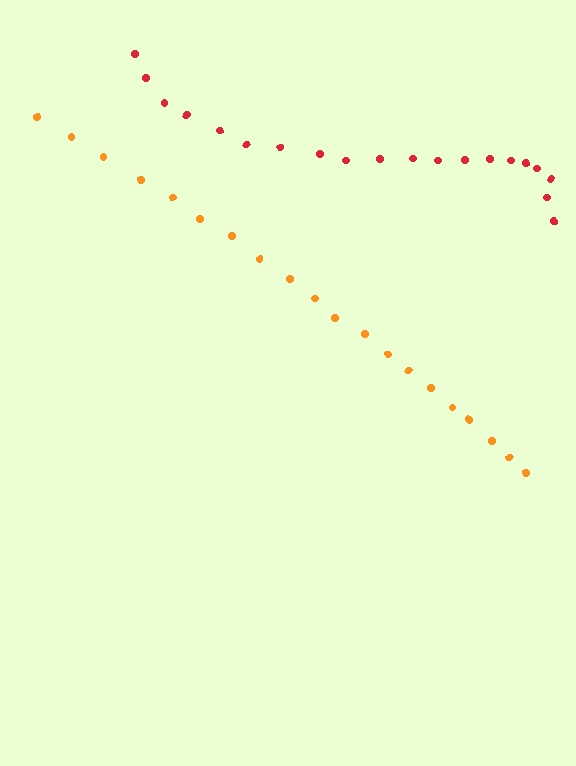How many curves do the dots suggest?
There are 2 distinct paths.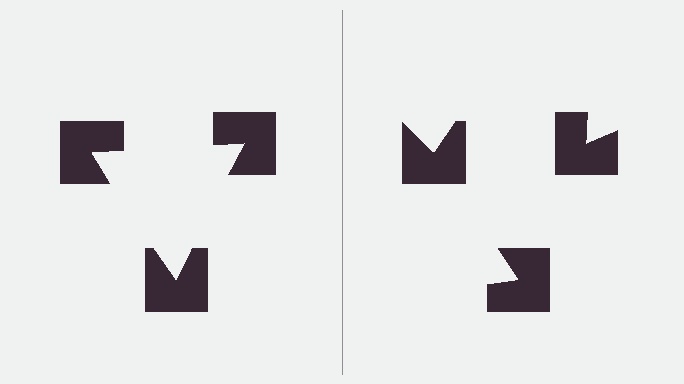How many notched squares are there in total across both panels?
6 — 3 on each side.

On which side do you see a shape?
An illusory triangle appears on the left side. On the right side the wedge cuts are rotated, so no coherent shape forms.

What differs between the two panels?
The notched squares are positioned identically on both sides; only the wedge orientations differ. On the left they align to a triangle; on the right they are misaligned.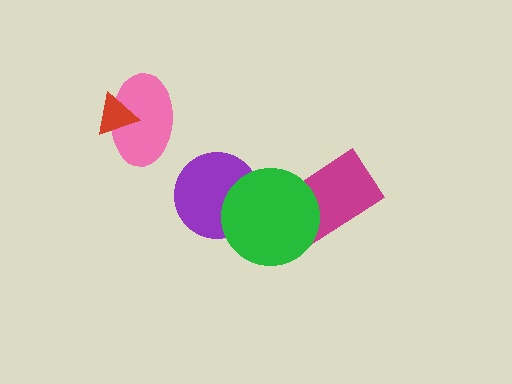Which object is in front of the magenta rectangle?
The green circle is in front of the magenta rectangle.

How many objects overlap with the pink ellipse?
1 object overlaps with the pink ellipse.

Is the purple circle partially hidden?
Yes, it is partially covered by another shape.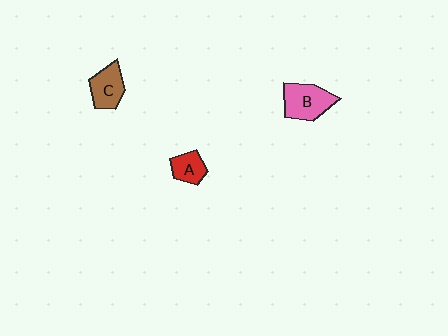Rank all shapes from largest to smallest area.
From largest to smallest: B (pink), C (brown), A (red).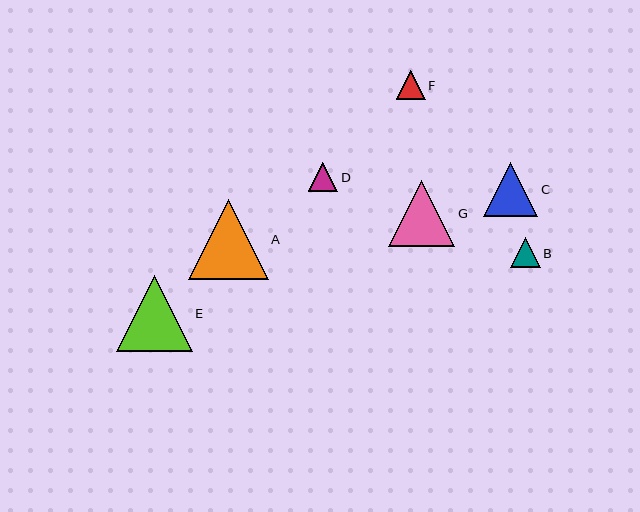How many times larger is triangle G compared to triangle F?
Triangle G is approximately 2.3 times the size of triangle F.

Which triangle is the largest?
Triangle A is the largest with a size of approximately 80 pixels.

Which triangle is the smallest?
Triangle F is the smallest with a size of approximately 29 pixels.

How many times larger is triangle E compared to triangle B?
Triangle E is approximately 2.5 times the size of triangle B.